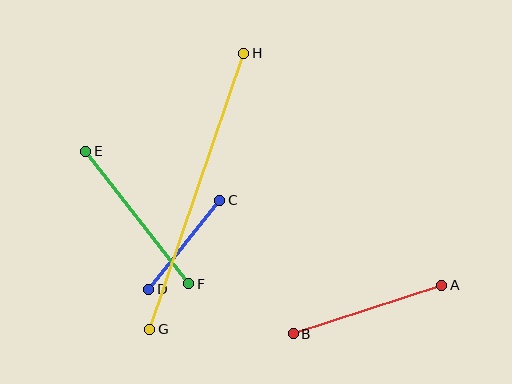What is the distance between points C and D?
The distance is approximately 114 pixels.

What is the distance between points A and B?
The distance is approximately 156 pixels.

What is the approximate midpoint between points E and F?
The midpoint is at approximately (137, 217) pixels.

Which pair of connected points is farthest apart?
Points G and H are farthest apart.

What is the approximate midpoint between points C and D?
The midpoint is at approximately (184, 245) pixels.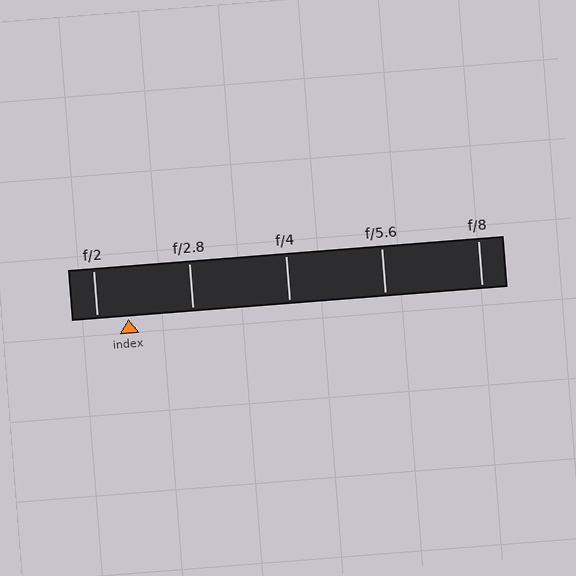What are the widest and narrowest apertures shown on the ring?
The widest aperture shown is f/2 and the narrowest is f/8.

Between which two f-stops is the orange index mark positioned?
The index mark is between f/2 and f/2.8.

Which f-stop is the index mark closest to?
The index mark is closest to f/2.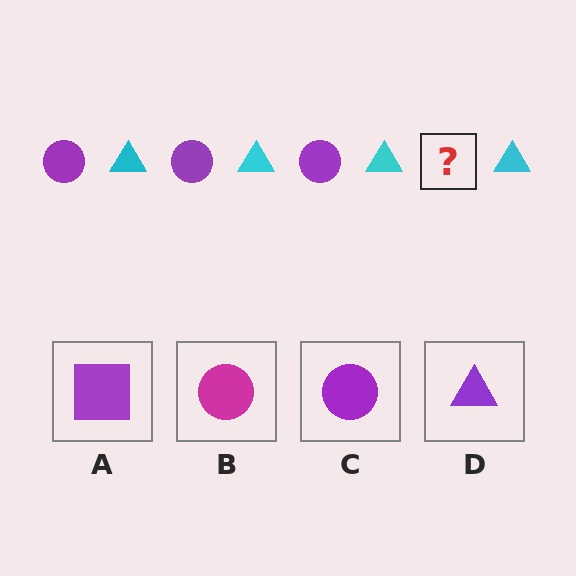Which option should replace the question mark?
Option C.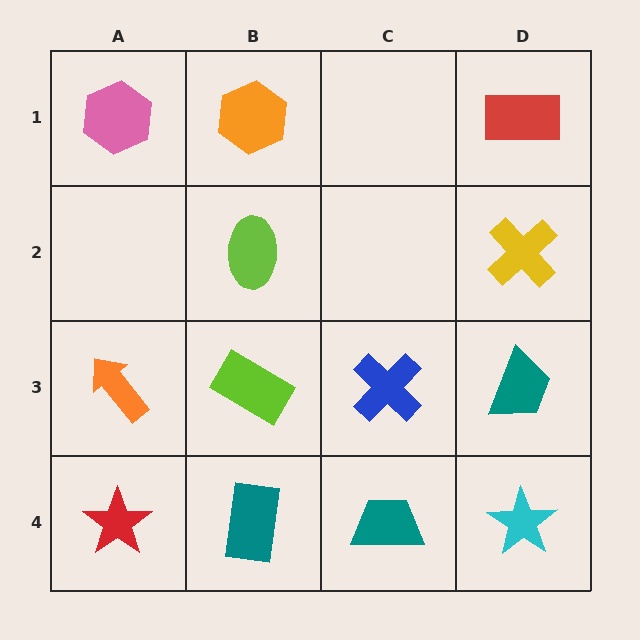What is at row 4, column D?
A cyan star.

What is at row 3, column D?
A teal trapezoid.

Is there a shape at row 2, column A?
No, that cell is empty.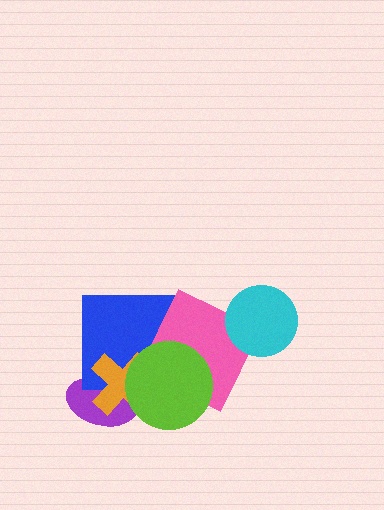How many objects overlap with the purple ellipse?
3 objects overlap with the purple ellipse.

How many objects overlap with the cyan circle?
1 object overlaps with the cyan circle.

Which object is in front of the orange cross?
The lime circle is in front of the orange cross.